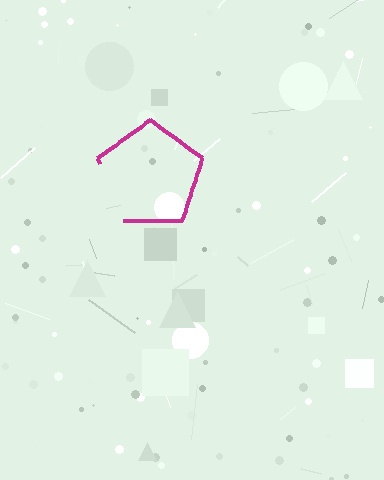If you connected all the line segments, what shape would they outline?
They would outline a pentagon.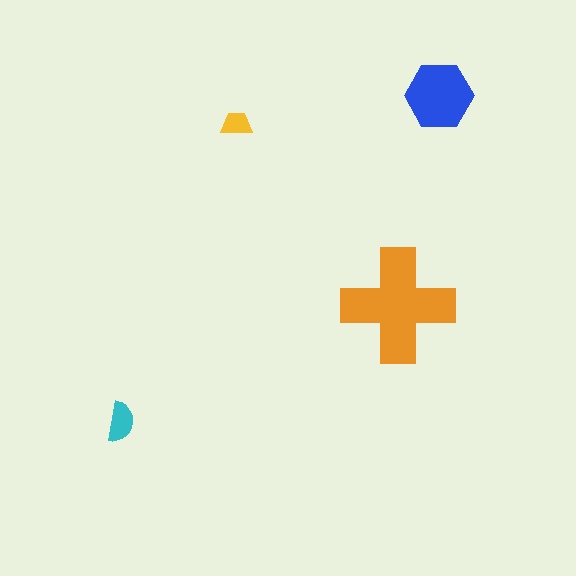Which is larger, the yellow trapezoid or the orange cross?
The orange cross.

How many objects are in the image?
There are 4 objects in the image.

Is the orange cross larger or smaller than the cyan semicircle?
Larger.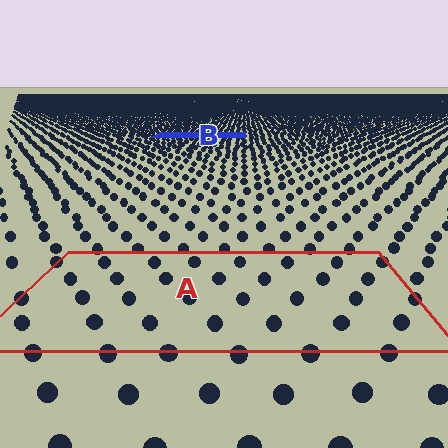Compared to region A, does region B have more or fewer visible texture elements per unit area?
Region B has more texture elements per unit area — they are packed more densely because it is farther away.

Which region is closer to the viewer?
Region A is closer. The texture elements there are larger and more spread out.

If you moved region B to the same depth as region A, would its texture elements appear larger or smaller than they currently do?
They would appear larger. At a closer depth, the same texture elements are projected at a bigger on-screen size.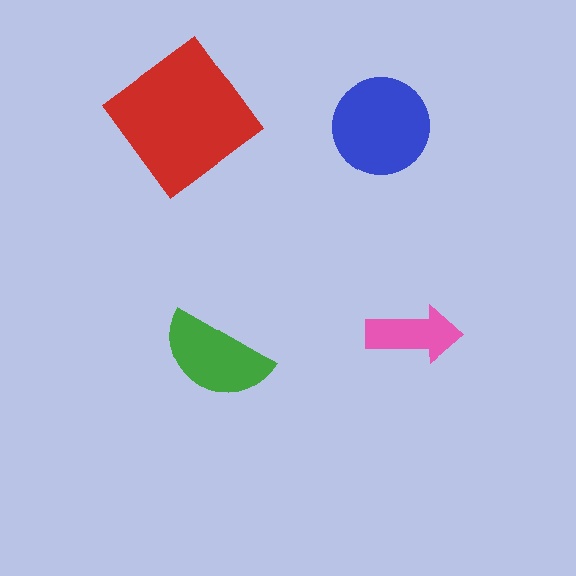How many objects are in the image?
There are 4 objects in the image.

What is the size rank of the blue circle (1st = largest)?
2nd.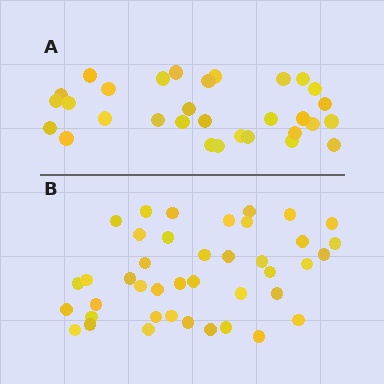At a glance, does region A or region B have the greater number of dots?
Region B (the bottom region) has more dots.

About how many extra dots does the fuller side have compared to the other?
Region B has roughly 10 or so more dots than region A.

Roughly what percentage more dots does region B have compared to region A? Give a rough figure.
About 30% more.